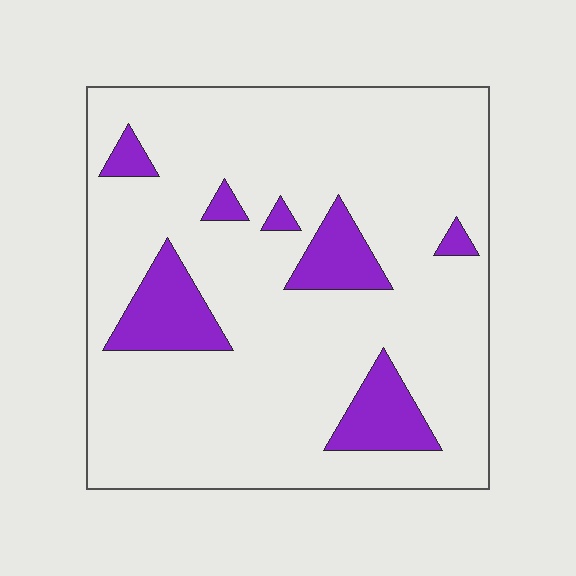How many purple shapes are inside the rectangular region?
7.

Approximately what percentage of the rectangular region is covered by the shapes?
Approximately 15%.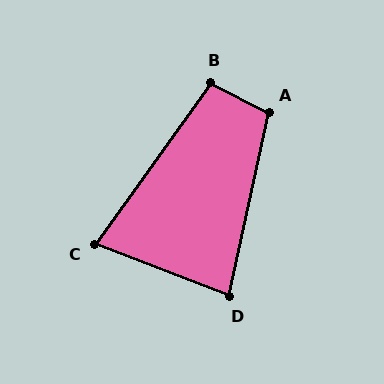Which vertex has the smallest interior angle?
C, at approximately 75 degrees.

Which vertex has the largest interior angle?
A, at approximately 105 degrees.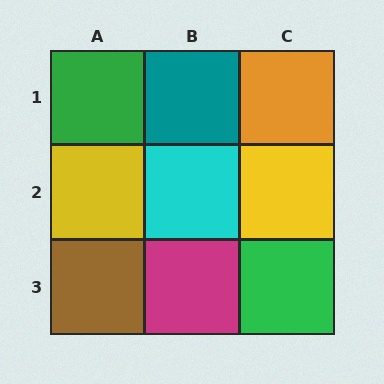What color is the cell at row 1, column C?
Orange.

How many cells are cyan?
1 cell is cyan.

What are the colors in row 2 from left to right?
Yellow, cyan, yellow.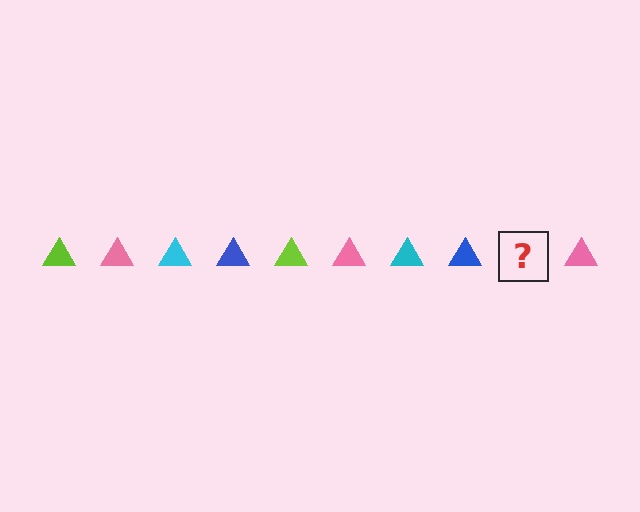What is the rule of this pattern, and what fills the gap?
The rule is that the pattern cycles through lime, pink, cyan, blue triangles. The gap should be filled with a lime triangle.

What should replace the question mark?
The question mark should be replaced with a lime triangle.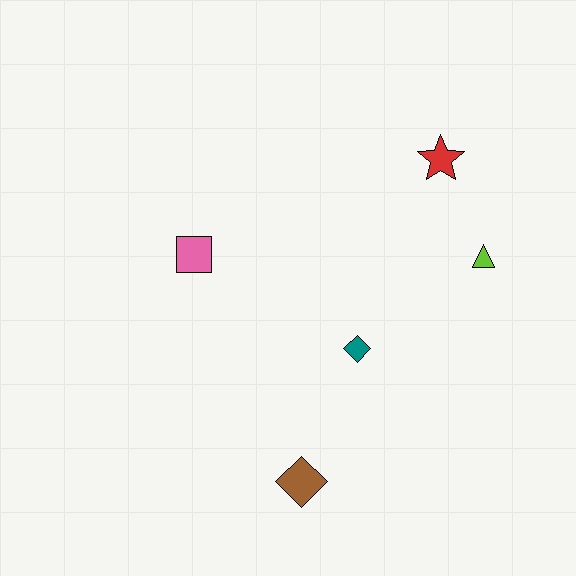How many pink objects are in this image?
There is 1 pink object.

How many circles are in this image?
There are no circles.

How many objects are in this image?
There are 5 objects.